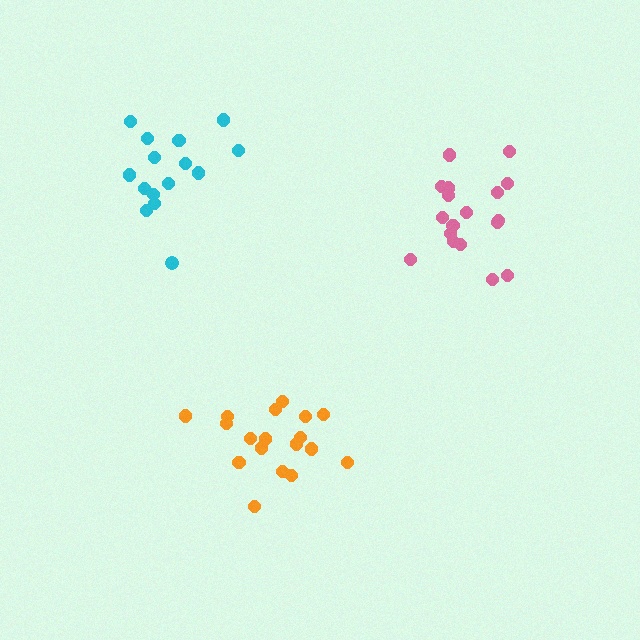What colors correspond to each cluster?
The clusters are colored: cyan, orange, pink.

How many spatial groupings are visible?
There are 3 spatial groupings.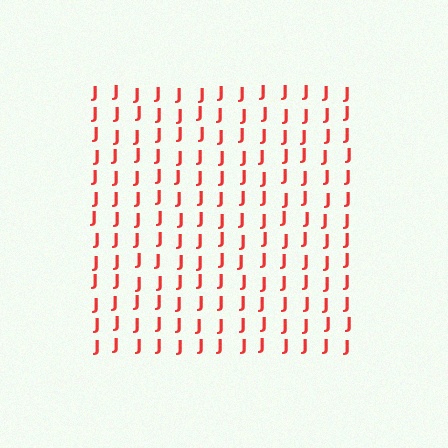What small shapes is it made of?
It is made of small letter J's.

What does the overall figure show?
The overall figure shows a square.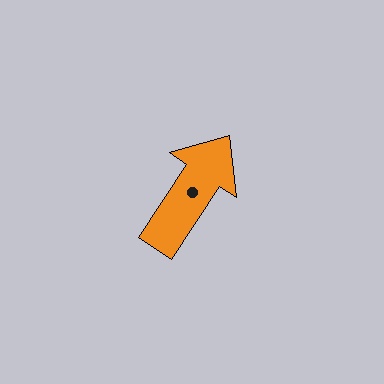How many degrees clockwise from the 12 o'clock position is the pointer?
Approximately 33 degrees.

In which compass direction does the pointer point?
Northeast.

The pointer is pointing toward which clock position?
Roughly 1 o'clock.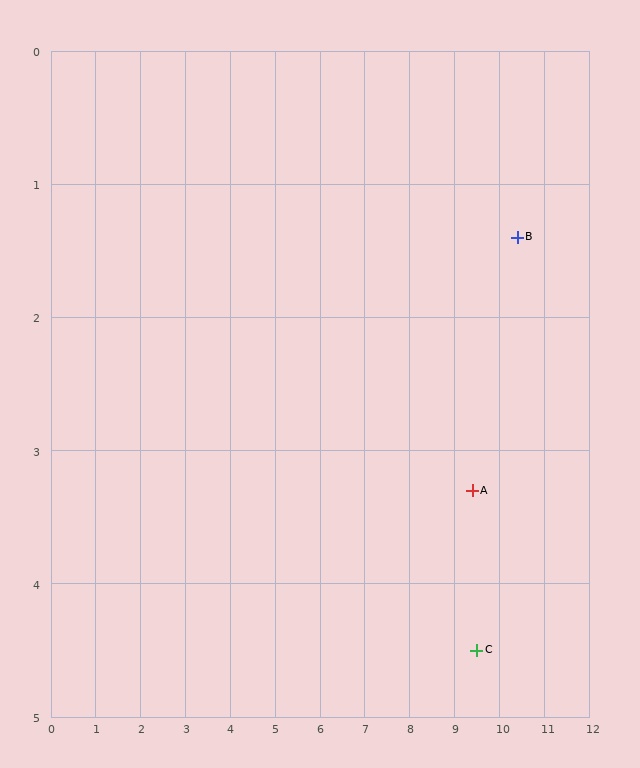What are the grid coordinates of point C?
Point C is at approximately (9.5, 4.5).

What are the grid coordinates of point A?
Point A is at approximately (9.4, 3.3).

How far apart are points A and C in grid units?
Points A and C are about 1.2 grid units apart.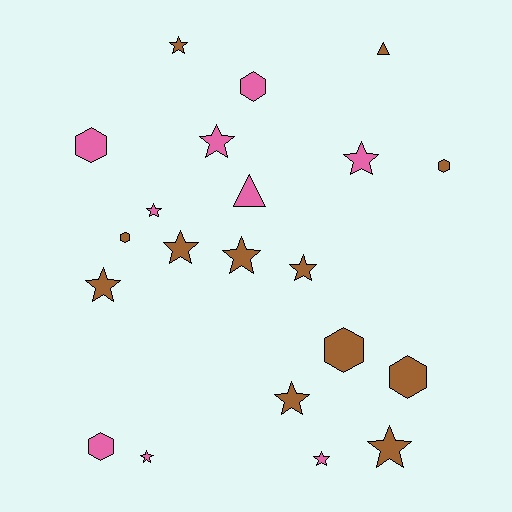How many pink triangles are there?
There is 1 pink triangle.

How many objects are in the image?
There are 21 objects.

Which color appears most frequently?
Brown, with 12 objects.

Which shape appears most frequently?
Star, with 12 objects.